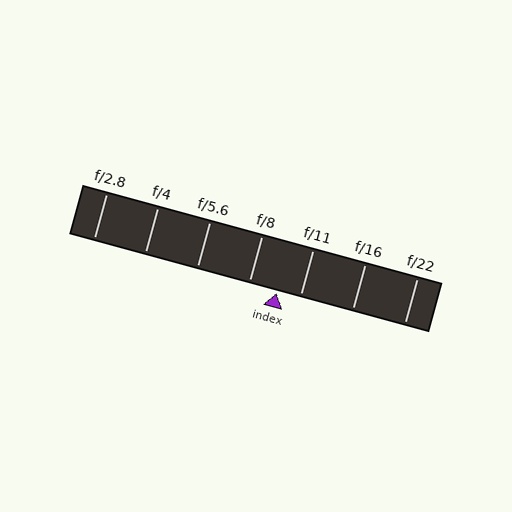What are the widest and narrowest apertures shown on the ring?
The widest aperture shown is f/2.8 and the narrowest is f/22.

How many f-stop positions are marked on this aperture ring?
There are 7 f-stop positions marked.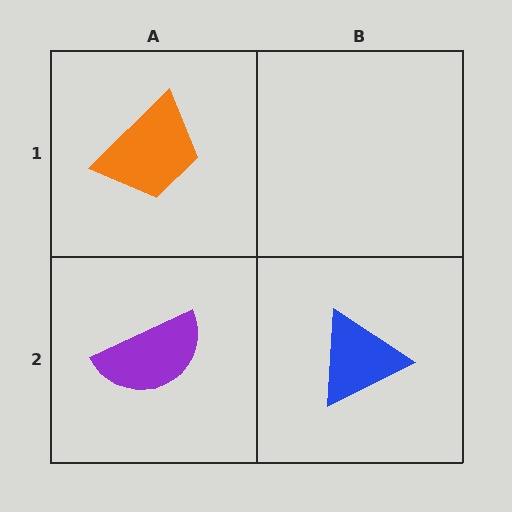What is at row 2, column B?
A blue triangle.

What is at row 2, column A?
A purple semicircle.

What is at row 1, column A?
An orange trapezoid.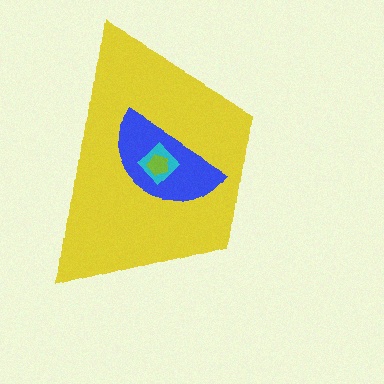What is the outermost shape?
The yellow trapezoid.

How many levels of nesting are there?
4.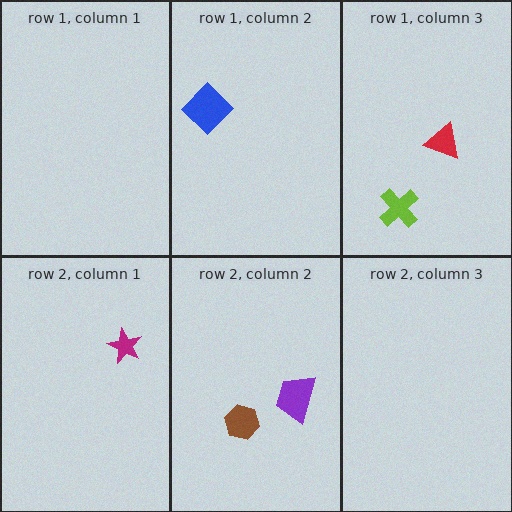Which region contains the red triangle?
The row 1, column 3 region.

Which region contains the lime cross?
The row 1, column 3 region.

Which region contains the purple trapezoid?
The row 2, column 2 region.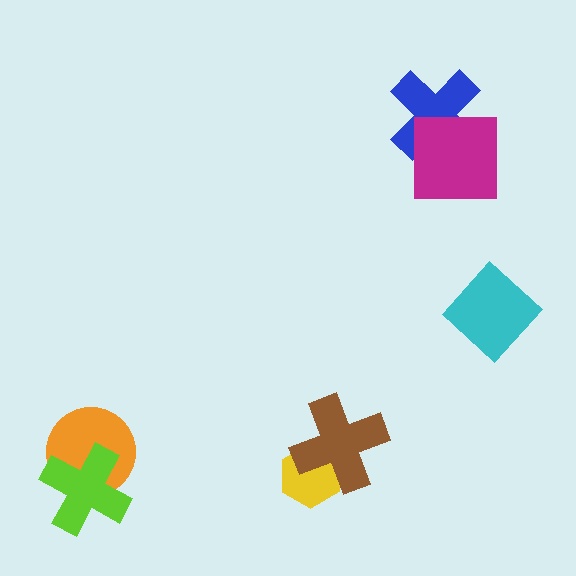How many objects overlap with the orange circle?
1 object overlaps with the orange circle.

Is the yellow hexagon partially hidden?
Yes, it is partially covered by another shape.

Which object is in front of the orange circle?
The lime cross is in front of the orange circle.